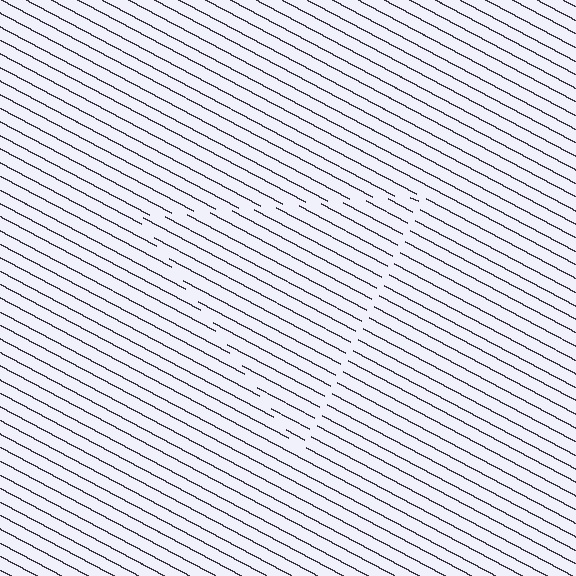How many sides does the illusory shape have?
3 sides — the line-ends trace a triangle.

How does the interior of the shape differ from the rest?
The interior of the shape contains the same grating, shifted by half a period — the contour is defined by the phase discontinuity where line-ends from the inner and outer gratings abut.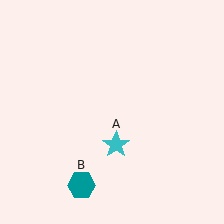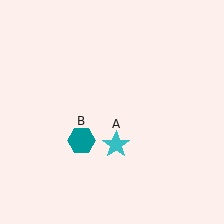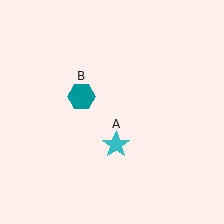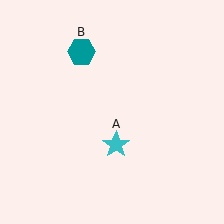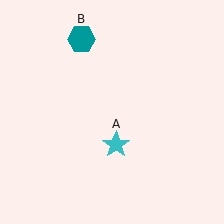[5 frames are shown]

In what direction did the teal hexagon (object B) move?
The teal hexagon (object B) moved up.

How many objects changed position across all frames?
1 object changed position: teal hexagon (object B).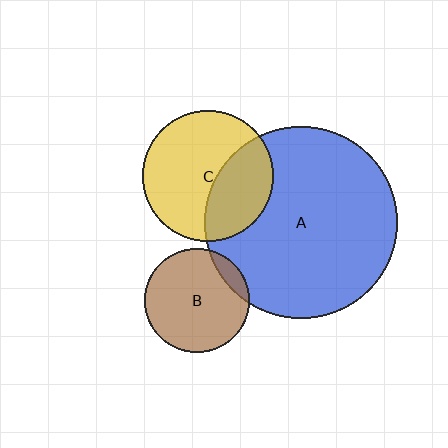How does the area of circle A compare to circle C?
Approximately 2.2 times.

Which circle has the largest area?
Circle A (blue).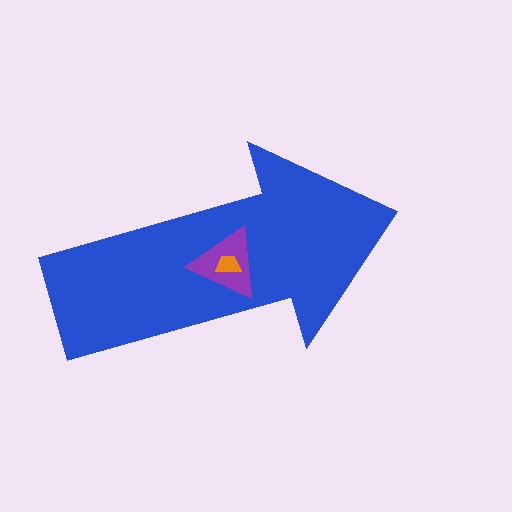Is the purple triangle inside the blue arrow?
Yes.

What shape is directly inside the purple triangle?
The orange trapezoid.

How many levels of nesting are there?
3.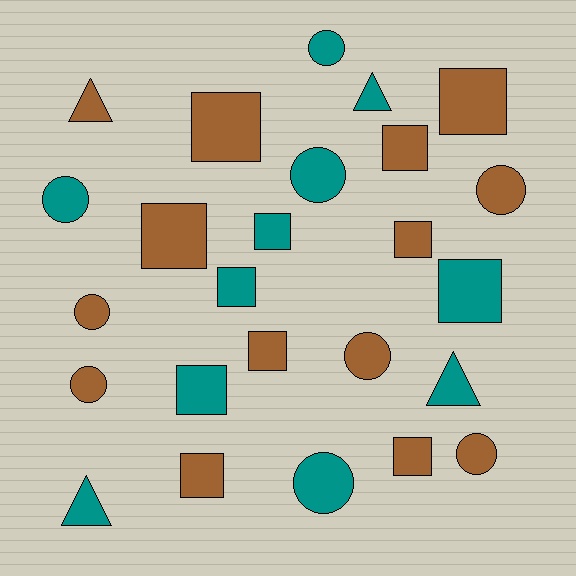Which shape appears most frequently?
Square, with 12 objects.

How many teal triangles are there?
There are 3 teal triangles.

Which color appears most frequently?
Brown, with 14 objects.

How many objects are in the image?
There are 25 objects.